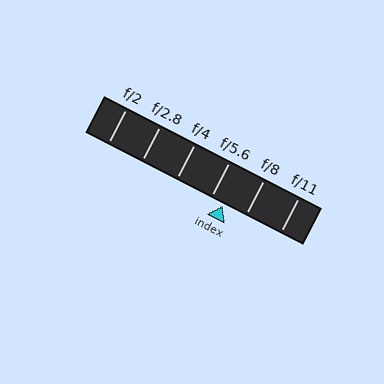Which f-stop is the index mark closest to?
The index mark is closest to f/5.6.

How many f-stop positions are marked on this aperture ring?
There are 6 f-stop positions marked.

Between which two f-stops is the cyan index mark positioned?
The index mark is between f/5.6 and f/8.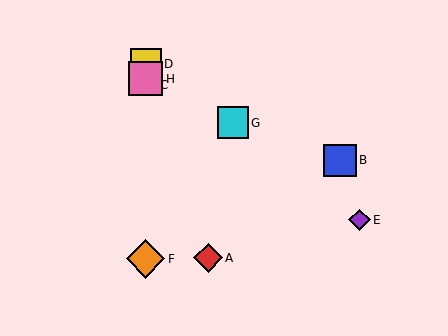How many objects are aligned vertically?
4 objects (C, D, F, H) are aligned vertically.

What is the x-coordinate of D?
Object D is at x≈146.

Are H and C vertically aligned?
Yes, both are at x≈146.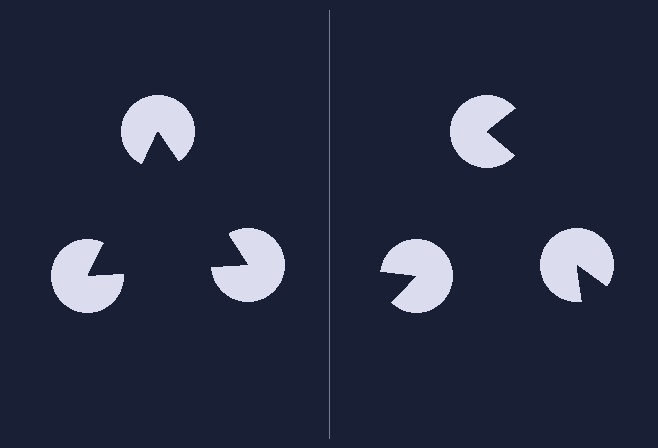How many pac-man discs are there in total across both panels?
6 — 3 on each side.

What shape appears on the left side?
An illusory triangle.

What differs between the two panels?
The pac-man discs are positioned identically on both sides; only the wedge orientations differ. On the left they align to a triangle; on the right they are misaligned.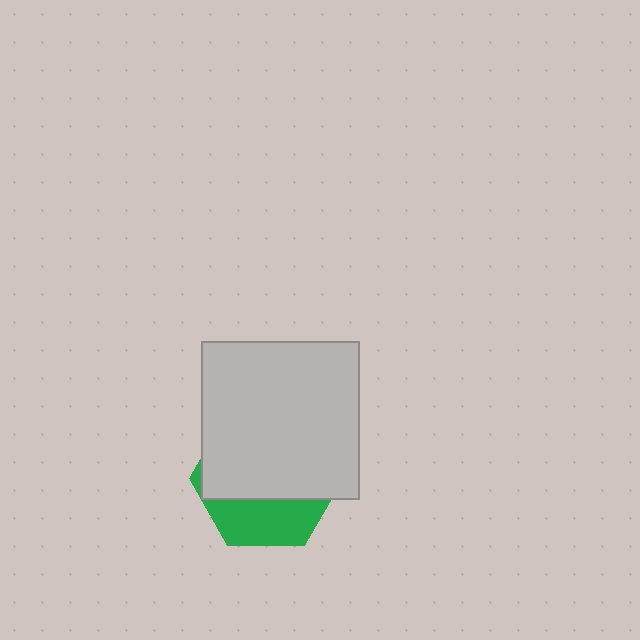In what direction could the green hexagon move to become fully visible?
The green hexagon could move down. That would shift it out from behind the light gray square entirely.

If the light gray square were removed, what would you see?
You would see the complete green hexagon.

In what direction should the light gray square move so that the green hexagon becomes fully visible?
The light gray square should move up. That is the shortest direction to clear the overlap and leave the green hexagon fully visible.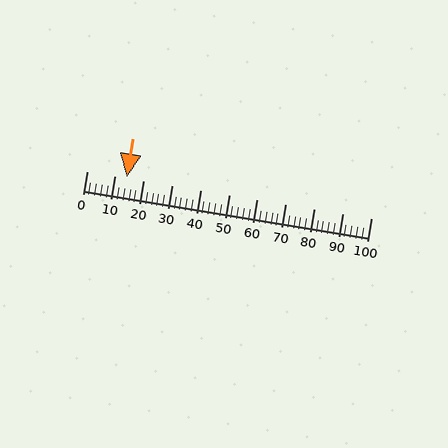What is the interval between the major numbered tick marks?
The major tick marks are spaced 10 units apart.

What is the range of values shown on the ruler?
The ruler shows values from 0 to 100.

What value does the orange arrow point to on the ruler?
The orange arrow points to approximately 14.